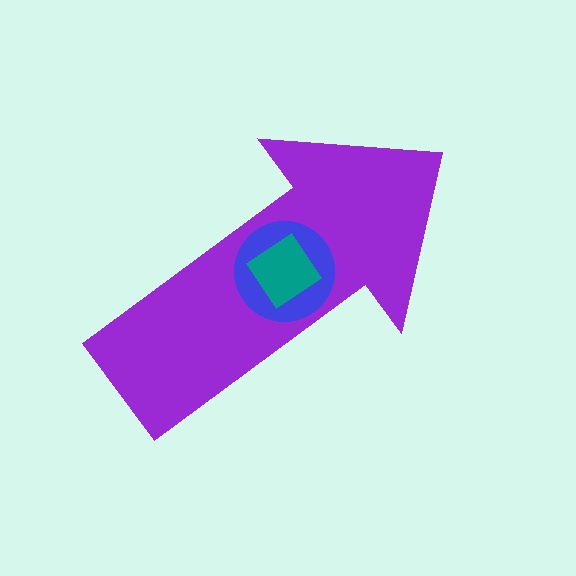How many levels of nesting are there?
3.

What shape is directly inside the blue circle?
The teal diamond.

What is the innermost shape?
The teal diamond.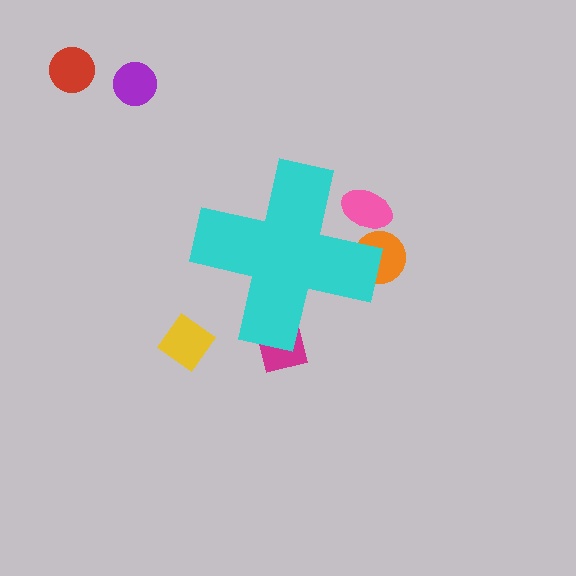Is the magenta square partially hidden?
Yes, the magenta square is partially hidden behind the cyan cross.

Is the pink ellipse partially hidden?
Yes, the pink ellipse is partially hidden behind the cyan cross.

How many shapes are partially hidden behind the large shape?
3 shapes are partially hidden.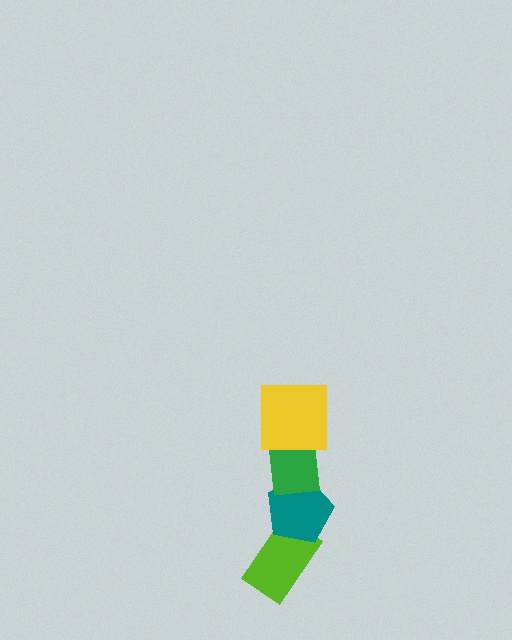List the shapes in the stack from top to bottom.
From top to bottom: the yellow square, the green square, the teal pentagon, the lime rectangle.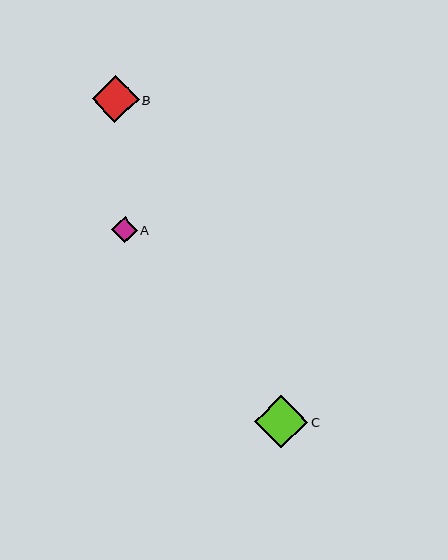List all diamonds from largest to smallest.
From largest to smallest: C, B, A.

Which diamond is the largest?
Diamond C is the largest with a size of approximately 54 pixels.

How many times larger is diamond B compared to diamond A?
Diamond B is approximately 1.8 times the size of diamond A.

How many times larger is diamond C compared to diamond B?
Diamond C is approximately 1.1 times the size of diamond B.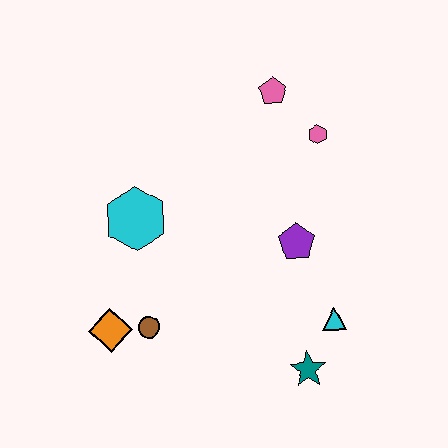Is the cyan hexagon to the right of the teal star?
No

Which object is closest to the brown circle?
The orange diamond is closest to the brown circle.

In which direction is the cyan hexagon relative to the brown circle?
The cyan hexagon is above the brown circle.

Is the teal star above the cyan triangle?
No